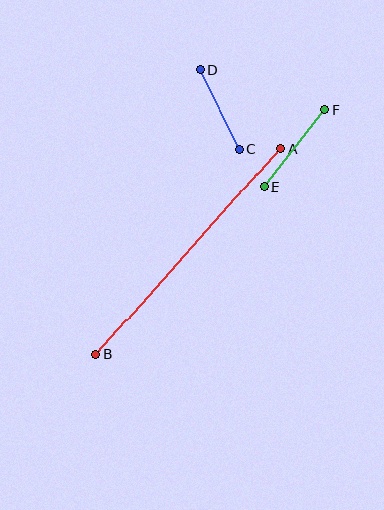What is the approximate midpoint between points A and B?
The midpoint is at approximately (188, 251) pixels.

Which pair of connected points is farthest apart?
Points A and B are farthest apart.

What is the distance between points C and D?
The distance is approximately 89 pixels.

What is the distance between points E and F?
The distance is approximately 98 pixels.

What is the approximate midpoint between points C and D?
The midpoint is at approximately (220, 110) pixels.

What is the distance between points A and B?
The distance is approximately 276 pixels.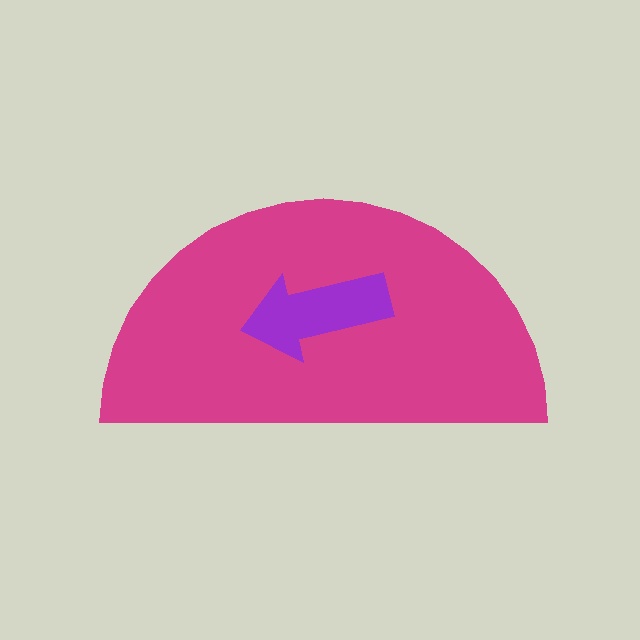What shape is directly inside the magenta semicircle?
The purple arrow.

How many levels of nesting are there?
2.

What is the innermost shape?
The purple arrow.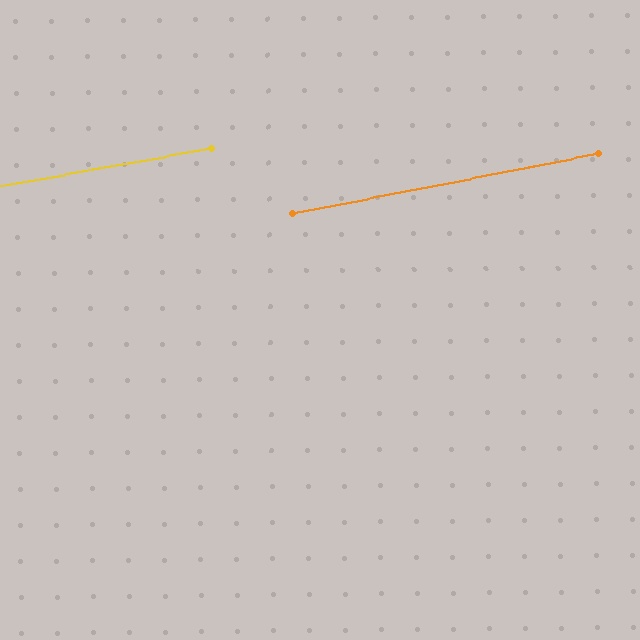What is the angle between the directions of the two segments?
Approximately 1 degree.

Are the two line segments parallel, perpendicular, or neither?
Parallel — their directions differ by only 0.9°.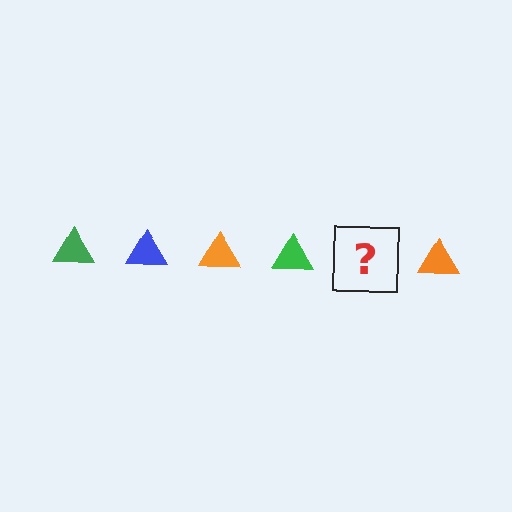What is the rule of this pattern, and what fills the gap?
The rule is that the pattern cycles through green, blue, orange triangles. The gap should be filled with a blue triangle.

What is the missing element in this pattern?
The missing element is a blue triangle.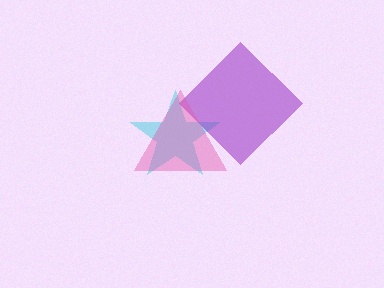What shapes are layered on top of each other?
The layered shapes are: a cyan star, a purple diamond, a pink triangle.